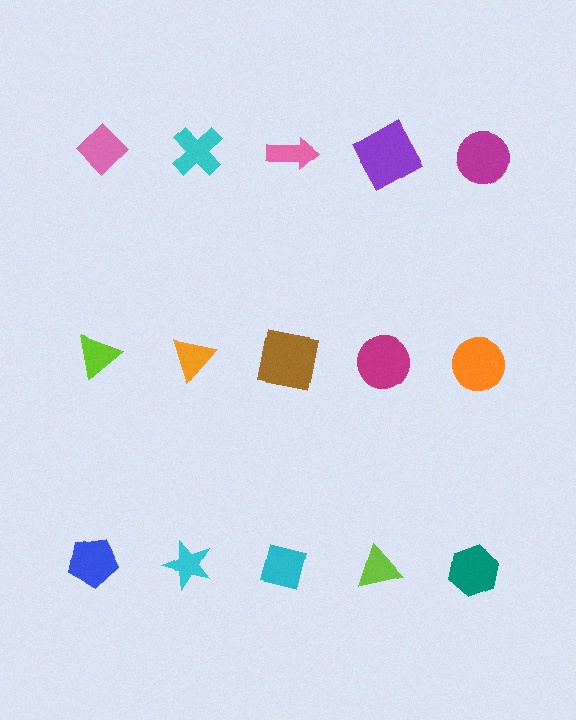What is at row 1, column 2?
A cyan cross.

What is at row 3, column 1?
A blue pentagon.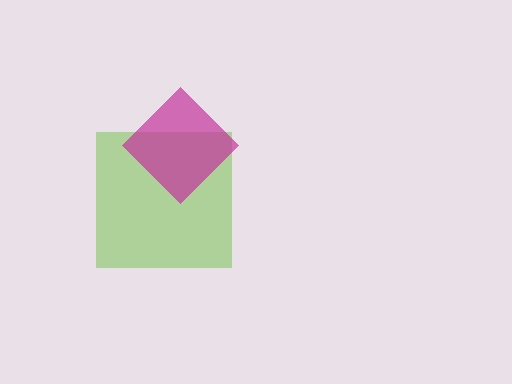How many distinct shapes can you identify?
There are 2 distinct shapes: a lime square, a magenta diamond.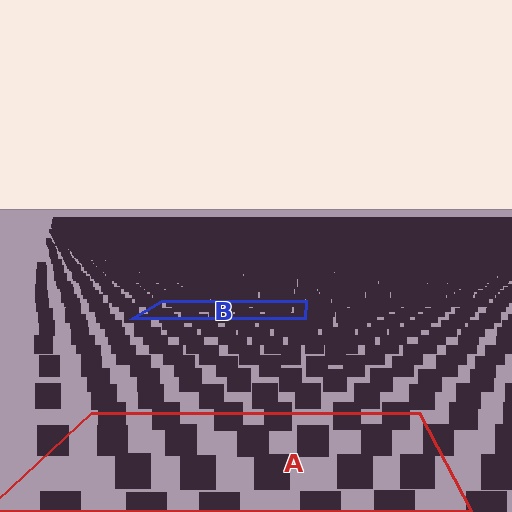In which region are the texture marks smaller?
The texture marks are smaller in region B, because it is farther away.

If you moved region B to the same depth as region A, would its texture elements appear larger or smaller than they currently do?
They would appear larger. At a closer depth, the same texture elements are projected at a bigger on-screen size.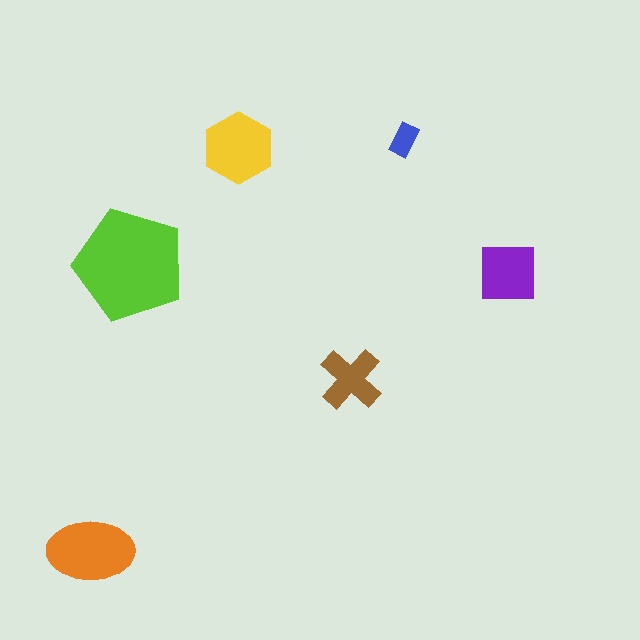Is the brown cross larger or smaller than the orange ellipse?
Smaller.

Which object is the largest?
The lime pentagon.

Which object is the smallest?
The blue rectangle.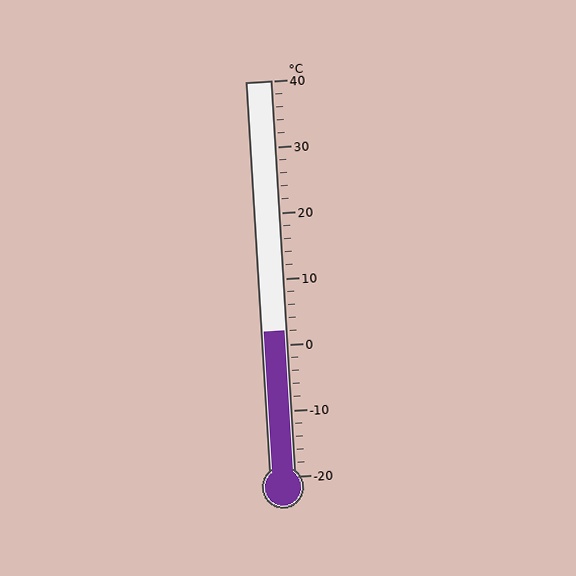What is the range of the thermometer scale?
The thermometer scale ranges from -20°C to 40°C.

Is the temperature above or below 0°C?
The temperature is above 0°C.